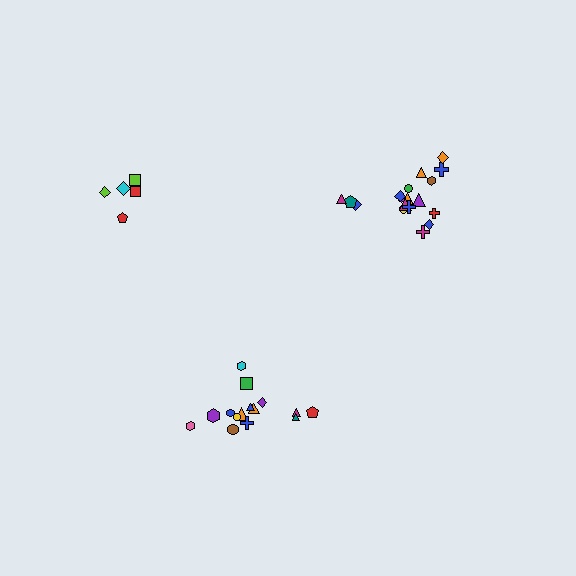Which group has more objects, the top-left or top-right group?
The top-right group.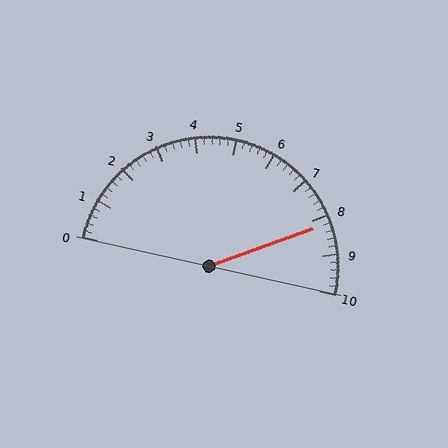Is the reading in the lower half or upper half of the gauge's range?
The reading is in the upper half of the range (0 to 10).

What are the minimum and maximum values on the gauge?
The gauge ranges from 0 to 10.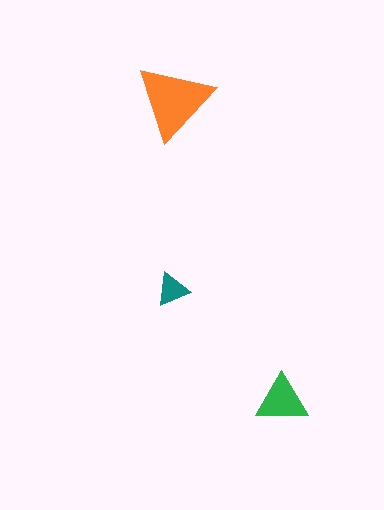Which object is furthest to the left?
The teal triangle is leftmost.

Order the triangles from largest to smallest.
the orange one, the green one, the teal one.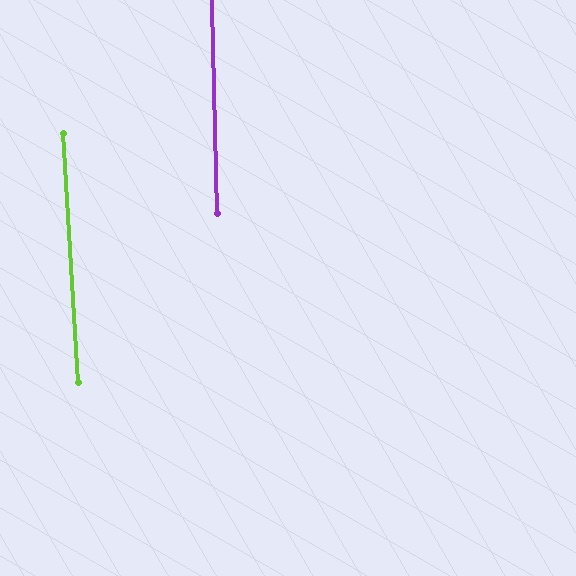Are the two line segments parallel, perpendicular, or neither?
Parallel — their directions differ by only 2.0°.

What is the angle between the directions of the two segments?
Approximately 2 degrees.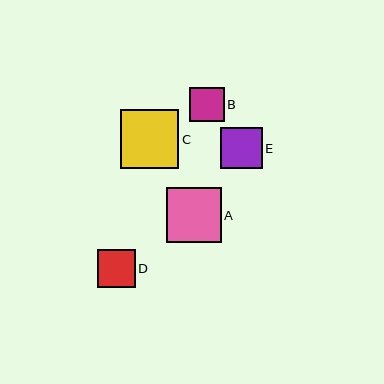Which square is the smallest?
Square B is the smallest with a size of approximately 35 pixels.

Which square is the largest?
Square C is the largest with a size of approximately 58 pixels.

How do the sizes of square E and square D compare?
Square E and square D are approximately the same size.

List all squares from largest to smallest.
From largest to smallest: C, A, E, D, B.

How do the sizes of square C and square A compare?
Square C and square A are approximately the same size.